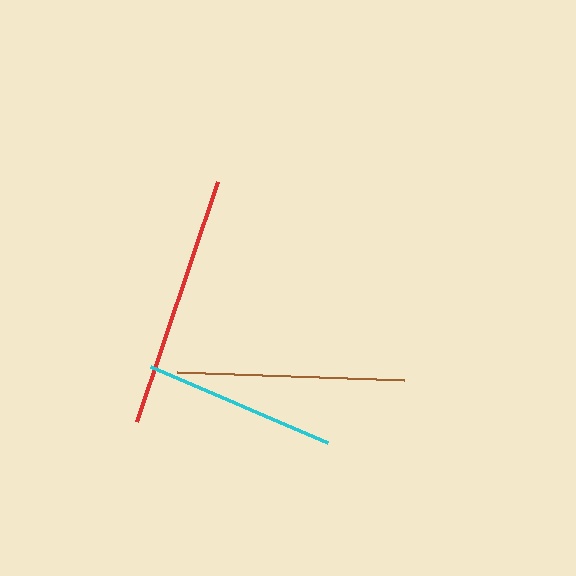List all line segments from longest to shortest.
From longest to shortest: red, brown, cyan.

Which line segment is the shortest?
The cyan line is the shortest at approximately 193 pixels.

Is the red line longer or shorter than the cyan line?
The red line is longer than the cyan line.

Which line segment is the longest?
The red line is the longest at approximately 253 pixels.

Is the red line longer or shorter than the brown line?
The red line is longer than the brown line.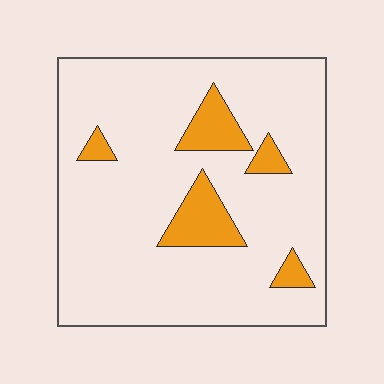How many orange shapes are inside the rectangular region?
5.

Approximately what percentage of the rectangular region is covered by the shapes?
Approximately 15%.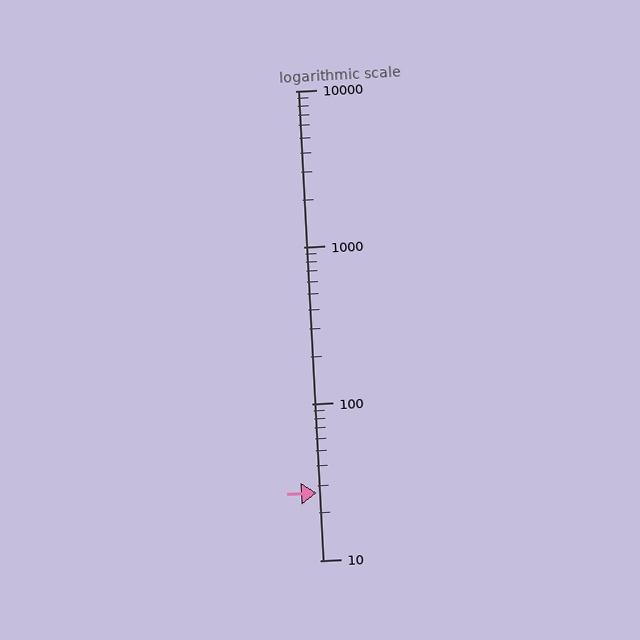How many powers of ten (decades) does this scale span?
The scale spans 3 decades, from 10 to 10000.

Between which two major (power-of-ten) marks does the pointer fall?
The pointer is between 10 and 100.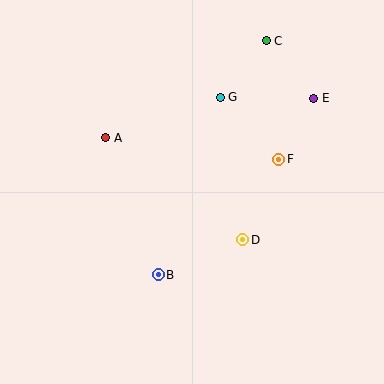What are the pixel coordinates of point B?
Point B is at (158, 275).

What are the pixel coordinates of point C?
Point C is at (266, 41).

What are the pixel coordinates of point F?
Point F is at (279, 159).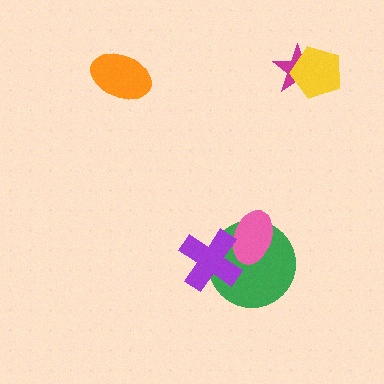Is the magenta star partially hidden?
Yes, it is partially covered by another shape.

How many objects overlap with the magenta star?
1 object overlaps with the magenta star.